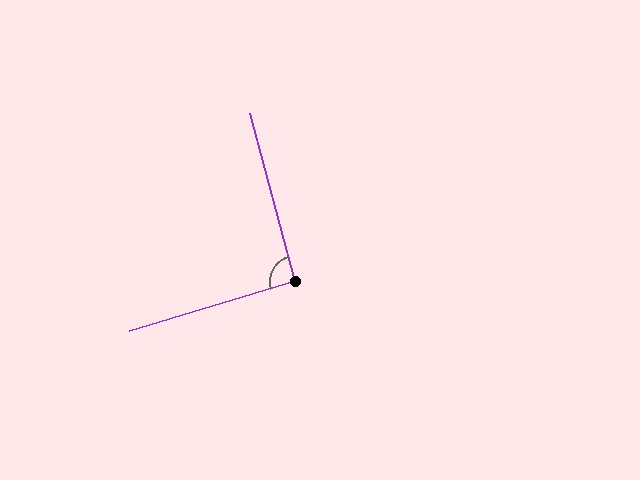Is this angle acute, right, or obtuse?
It is approximately a right angle.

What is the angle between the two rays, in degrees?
Approximately 92 degrees.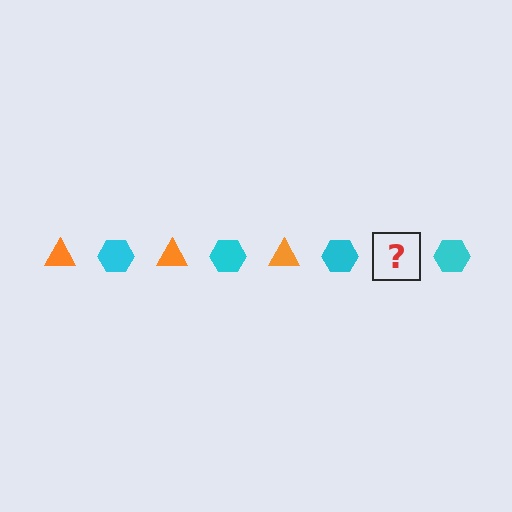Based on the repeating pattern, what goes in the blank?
The blank should be an orange triangle.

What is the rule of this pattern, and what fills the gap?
The rule is that the pattern alternates between orange triangle and cyan hexagon. The gap should be filled with an orange triangle.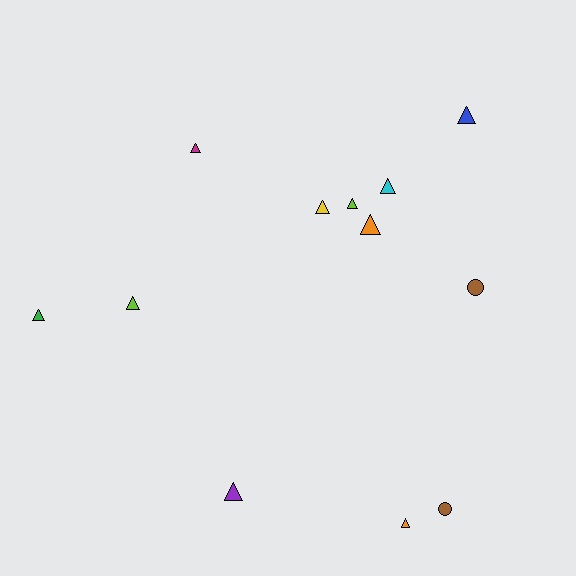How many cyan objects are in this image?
There is 1 cyan object.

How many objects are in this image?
There are 12 objects.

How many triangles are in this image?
There are 10 triangles.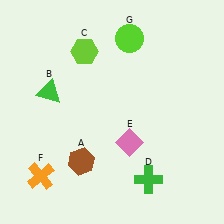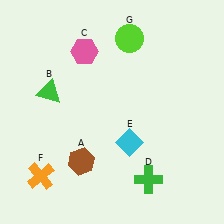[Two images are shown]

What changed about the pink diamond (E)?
In Image 1, E is pink. In Image 2, it changed to cyan.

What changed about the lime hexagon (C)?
In Image 1, C is lime. In Image 2, it changed to pink.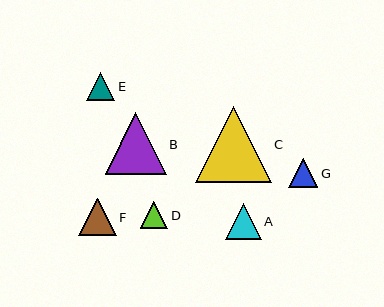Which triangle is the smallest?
Triangle D is the smallest with a size of approximately 28 pixels.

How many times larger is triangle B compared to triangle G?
Triangle B is approximately 2.1 times the size of triangle G.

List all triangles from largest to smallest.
From largest to smallest: C, B, F, A, G, E, D.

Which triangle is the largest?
Triangle C is the largest with a size of approximately 76 pixels.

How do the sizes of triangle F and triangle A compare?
Triangle F and triangle A are approximately the same size.